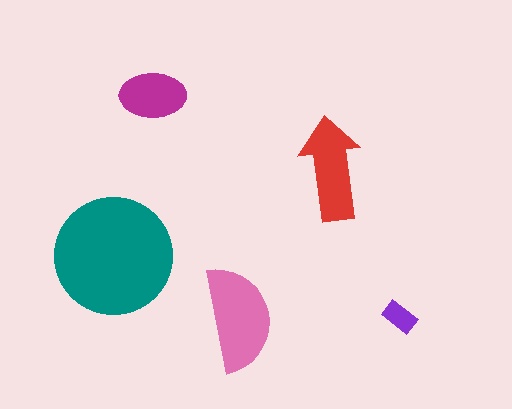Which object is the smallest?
The purple rectangle.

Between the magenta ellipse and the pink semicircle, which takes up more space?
The pink semicircle.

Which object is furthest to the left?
The teal circle is leftmost.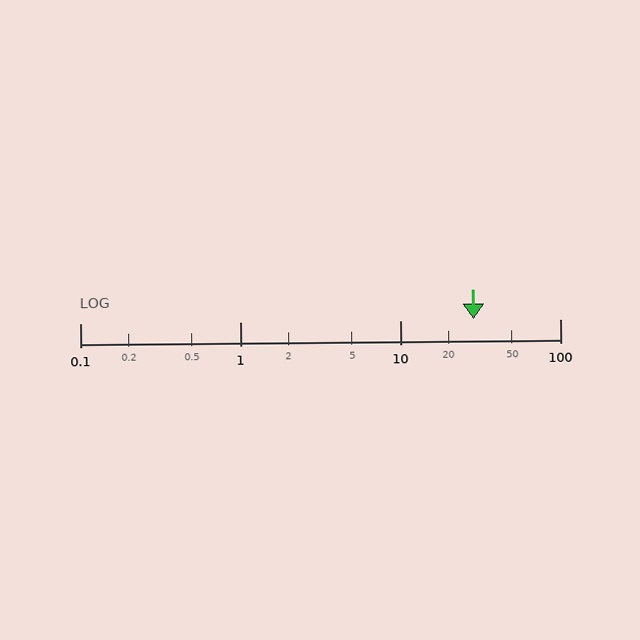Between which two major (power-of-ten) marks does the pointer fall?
The pointer is between 10 and 100.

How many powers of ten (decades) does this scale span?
The scale spans 3 decades, from 0.1 to 100.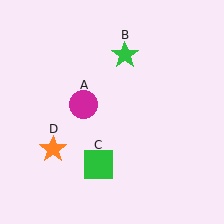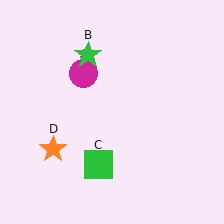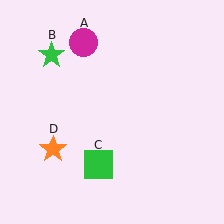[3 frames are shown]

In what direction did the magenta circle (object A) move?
The magenta circle (object A) moved up.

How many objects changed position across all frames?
2 objects changed position: magenta circle (object A), green star (object B).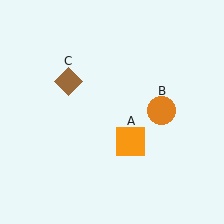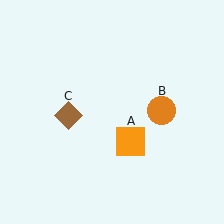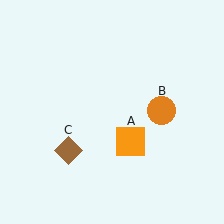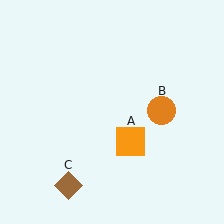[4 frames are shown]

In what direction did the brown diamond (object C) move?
The brown diamond (object C) moved down.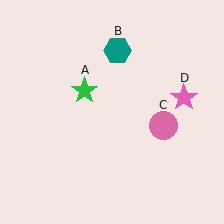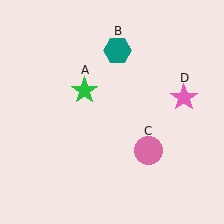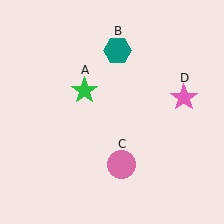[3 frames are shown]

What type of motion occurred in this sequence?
The pink circle (object C) rotated clockwise around the center of the scene.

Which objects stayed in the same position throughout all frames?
Green star (object A) and teal hexagon (object B) and pink star (object D) remained stationary.